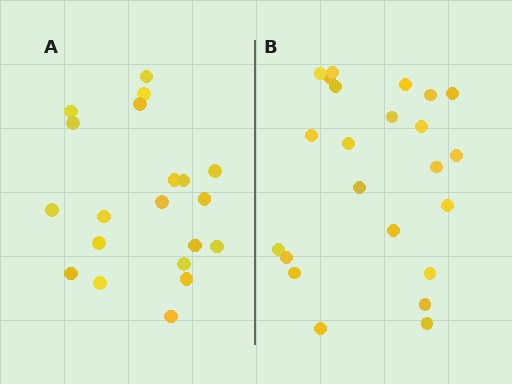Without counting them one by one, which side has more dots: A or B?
Region B (the right region) has more dots.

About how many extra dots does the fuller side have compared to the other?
Region B has just a few more — roughly 2 or 3 more dots than region A.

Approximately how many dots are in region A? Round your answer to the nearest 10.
About 20 dots.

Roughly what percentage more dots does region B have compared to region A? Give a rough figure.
About 15% more.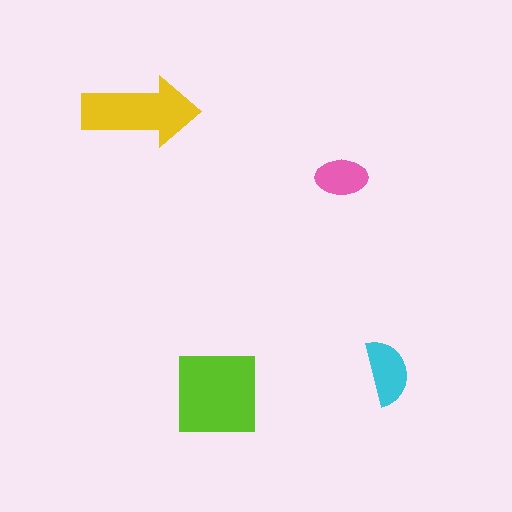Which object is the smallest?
The pink ellipse.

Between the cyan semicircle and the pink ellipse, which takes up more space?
The cyan semicircle.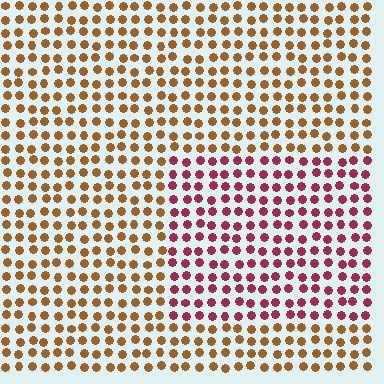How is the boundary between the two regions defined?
The boundary is defined purely by a slight shift in hue (about 52 degrees). Spacing, size, and orientation are identical on both sides.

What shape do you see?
I see a rectangle.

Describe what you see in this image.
The image is filled with small brown elements in a uniform arrangement. A rectangle-shaped region is visible where the elements are tinted to a slightly different hue, forming a subtle color boundary.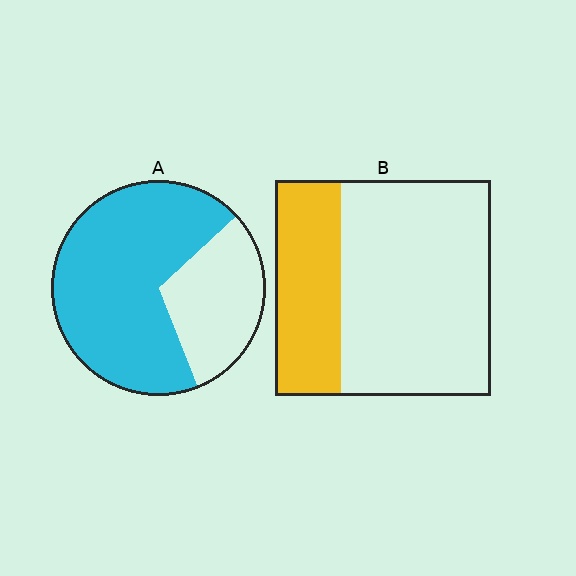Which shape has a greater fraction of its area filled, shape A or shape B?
Shape A.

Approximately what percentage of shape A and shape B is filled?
A is approximately 70% and B is approximately 30%.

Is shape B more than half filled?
No.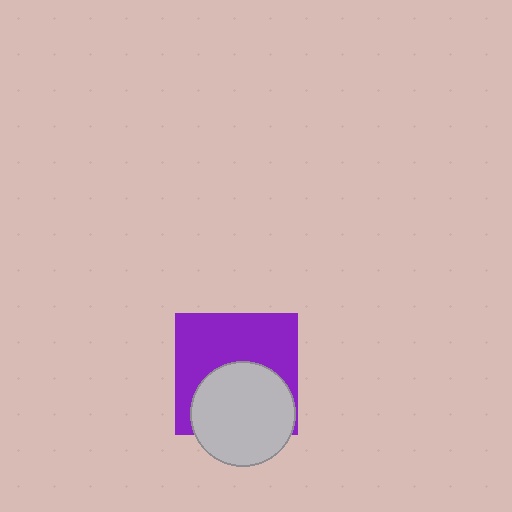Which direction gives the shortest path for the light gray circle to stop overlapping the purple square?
Moving down gives the shortest separation.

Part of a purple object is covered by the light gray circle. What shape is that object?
It is a square.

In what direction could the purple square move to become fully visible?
The purple square could move up. That would shift it out from behind the light gray circle entirely.